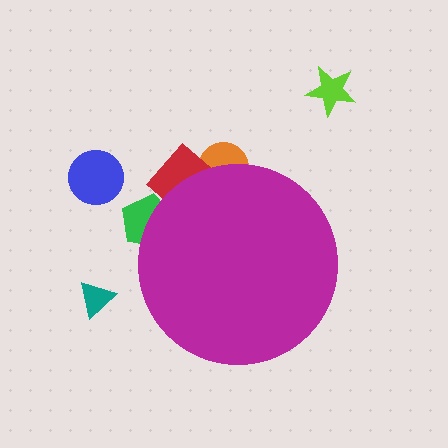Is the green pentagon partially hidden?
Yes, the green pentagon is partially hidden behind the magenta circle.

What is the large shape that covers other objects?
A magenta circle.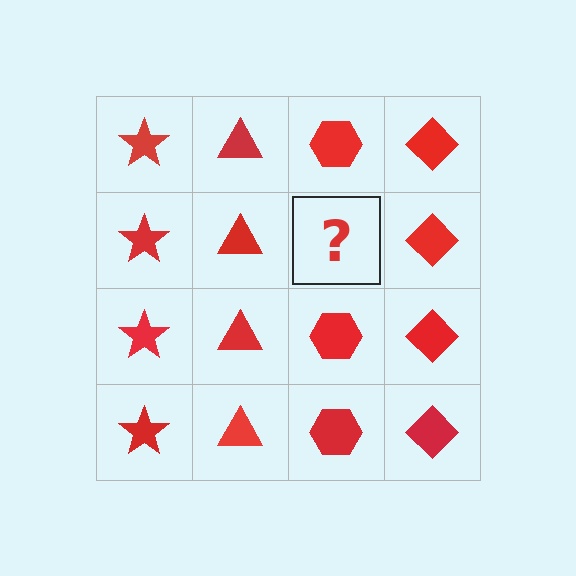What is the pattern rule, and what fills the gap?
The rule is that each column has a consistent shape. The gap should be filled with a red hexagon.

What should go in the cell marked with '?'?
The missing cell should contain a red hexagon.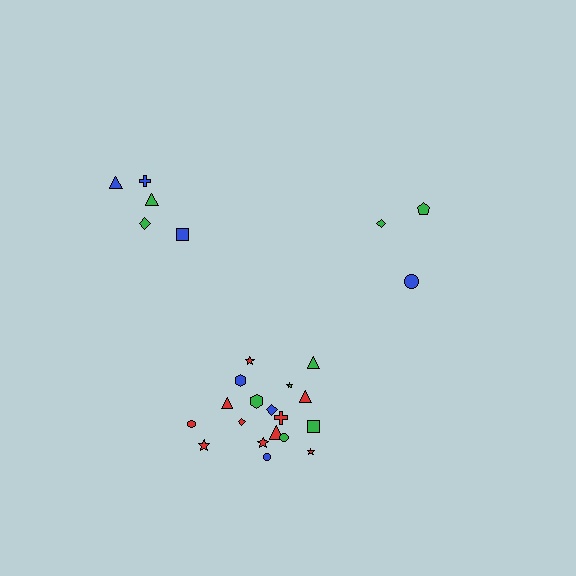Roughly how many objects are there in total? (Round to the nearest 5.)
Roughly 25 objects in total.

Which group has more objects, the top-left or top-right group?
The top-left group.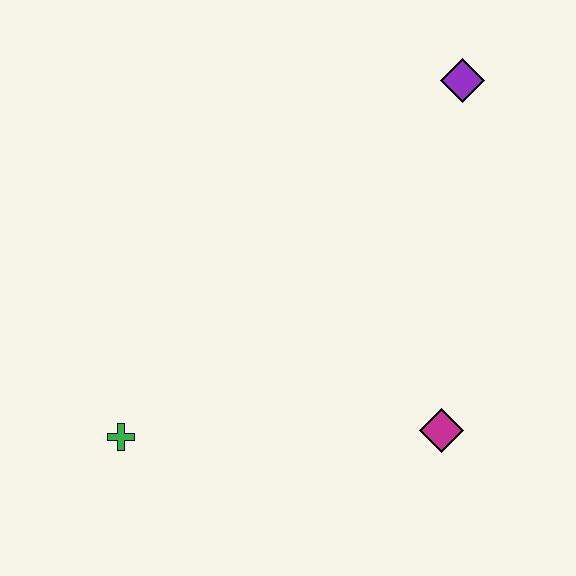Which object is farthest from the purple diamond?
The green cross is farthest from the purple diamond.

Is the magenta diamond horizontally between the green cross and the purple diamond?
Yes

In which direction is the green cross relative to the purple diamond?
The green cross is below the purple diamond.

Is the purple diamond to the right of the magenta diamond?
Yes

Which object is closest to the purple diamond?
The magenta diamond is closest to the purple diamond.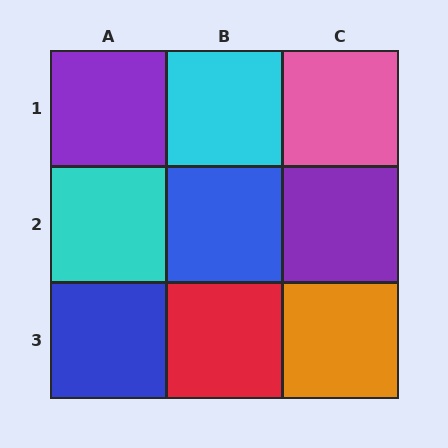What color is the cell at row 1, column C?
Pink.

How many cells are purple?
2 cells are purple.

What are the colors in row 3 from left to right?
Blue, red, orange.